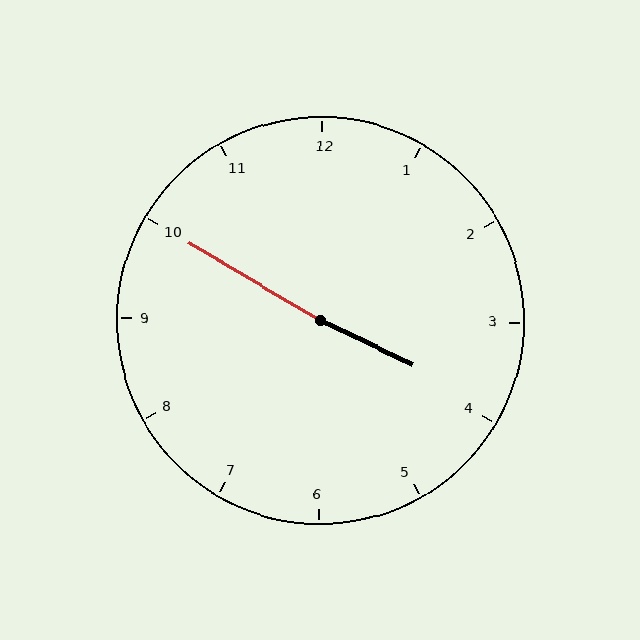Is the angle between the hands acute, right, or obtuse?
It is obtuse.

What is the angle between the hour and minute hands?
Approximately 175 degrees.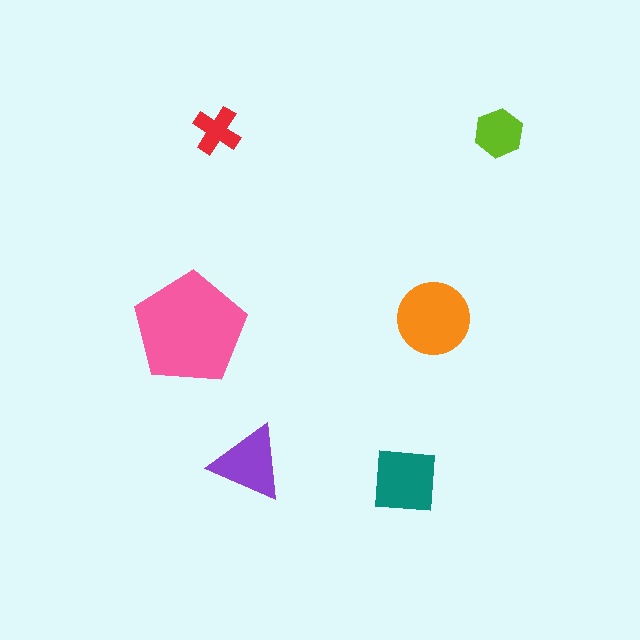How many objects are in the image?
There are 6 objects in the image.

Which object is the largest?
The pink pentagon.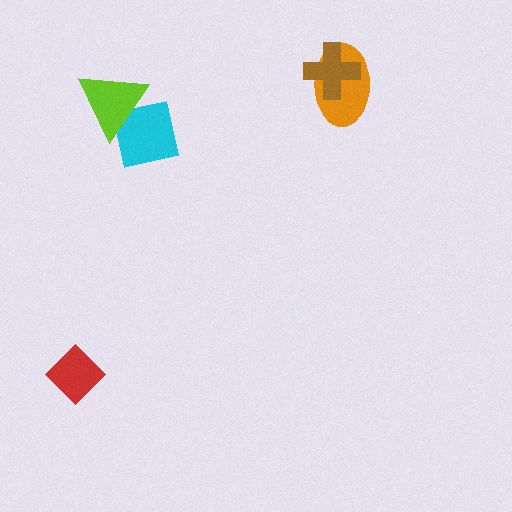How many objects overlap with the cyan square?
1 object overlaps with the cyan square.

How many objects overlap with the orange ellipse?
1 object overlaps with the orange ellipse.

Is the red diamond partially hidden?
No, no other shape covers it.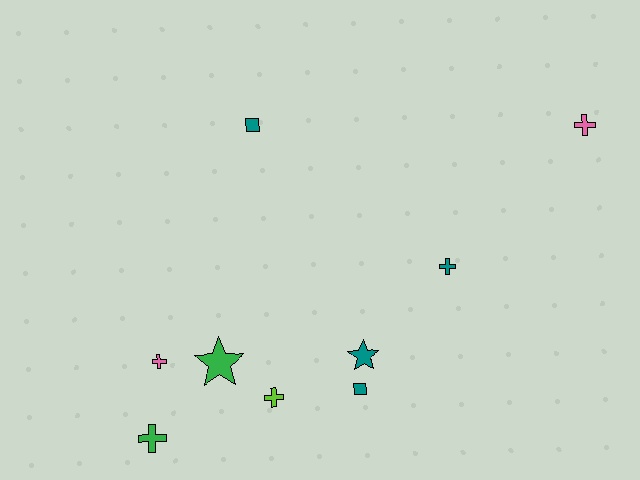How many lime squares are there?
There are no lime squares.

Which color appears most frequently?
Teal, with 4 objects.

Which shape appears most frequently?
Cross, with 5 objects.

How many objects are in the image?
There are 9 objects.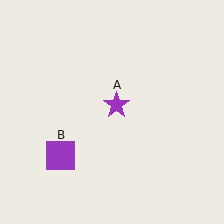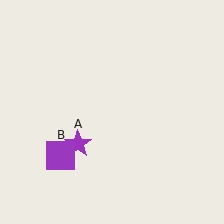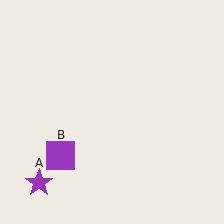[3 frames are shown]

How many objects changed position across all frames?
1 object changed position: purple star (object A).